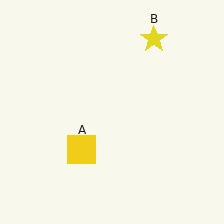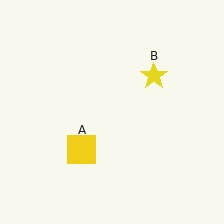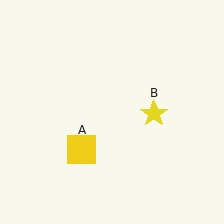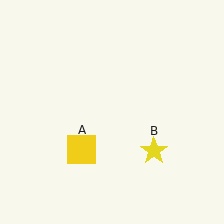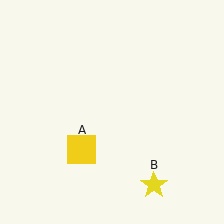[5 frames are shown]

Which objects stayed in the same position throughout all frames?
Yellow square (object A) remained stationary.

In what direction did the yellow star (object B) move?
The yellow star (object B) moved down.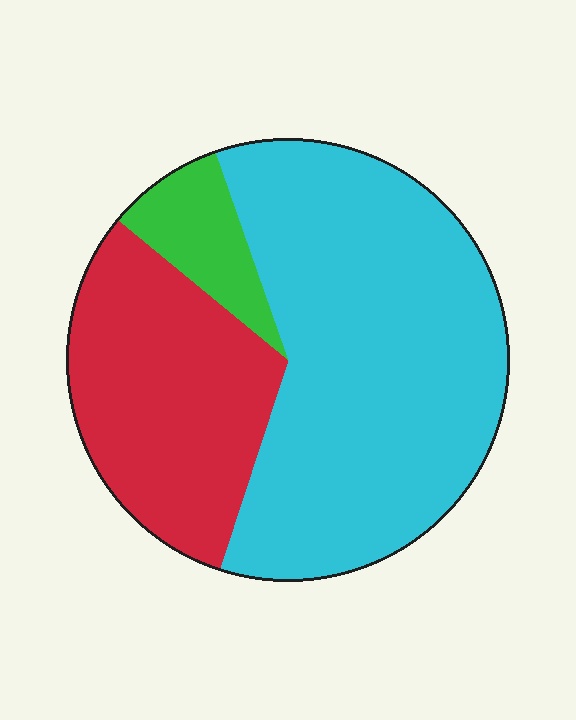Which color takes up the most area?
Cyan, at roughly 60%.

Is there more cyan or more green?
Cyan.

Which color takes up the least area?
Green, at roughly 10%.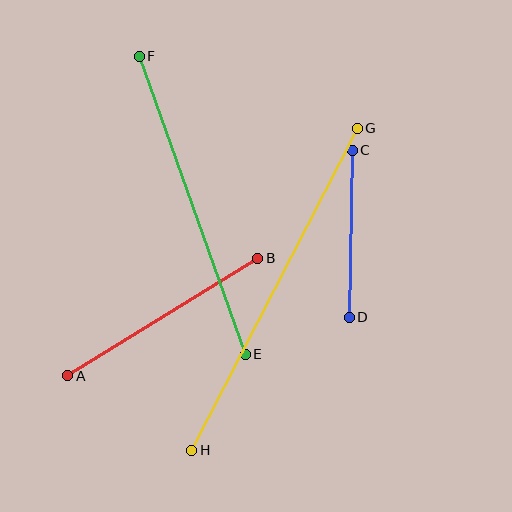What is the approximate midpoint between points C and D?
The midpoint is at approximately (351, 234) pixels.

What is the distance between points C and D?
The distance is approximately 167 pixels.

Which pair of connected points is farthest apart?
Points G and H are farthest apart.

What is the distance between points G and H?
The distance is approximately 362 pixels.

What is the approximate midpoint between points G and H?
The midpoint is at approximately (275, 289) pixels.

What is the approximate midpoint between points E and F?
The midpoint is at approximately (192, 205) pixels.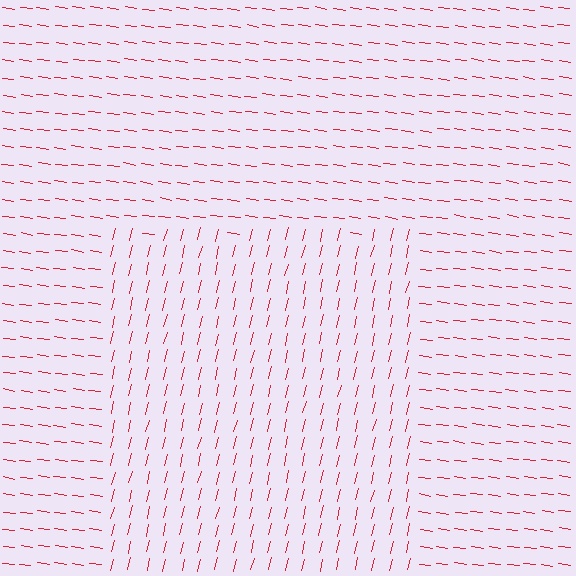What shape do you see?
I see a rectangle.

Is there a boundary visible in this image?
Yes, there is a texture boundary formed by a change in line orientation.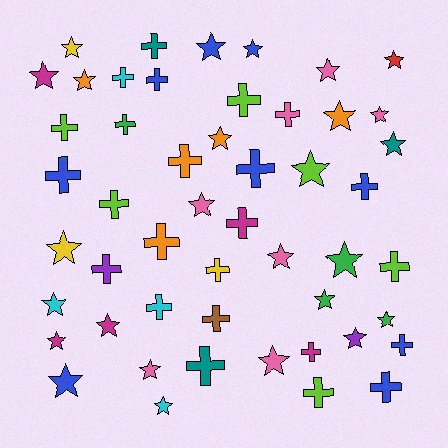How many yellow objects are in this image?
There are 3 yellow objects.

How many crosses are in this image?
There are 24 crosses.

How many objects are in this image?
There are 50 objects.